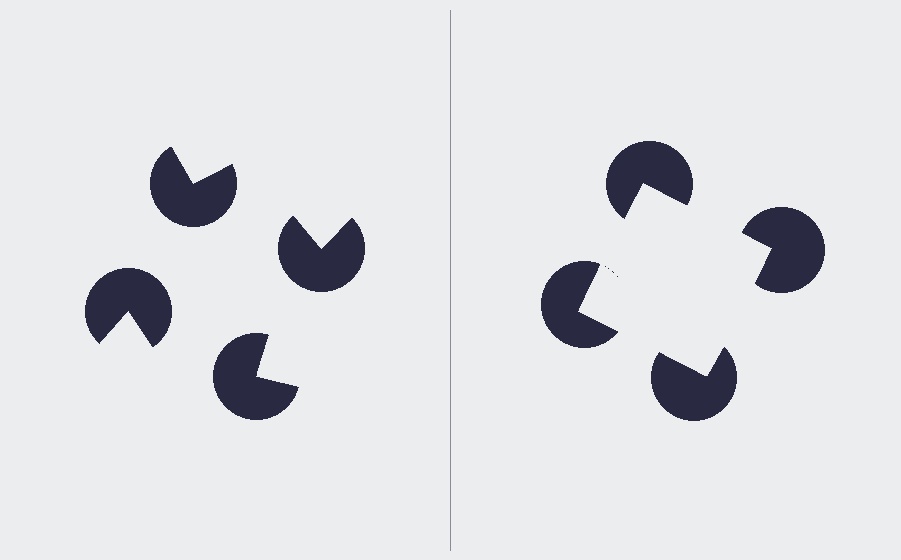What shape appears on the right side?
An illusory square.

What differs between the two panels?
The pac-man discs are positioned identically on both sides; only the wedge orientations differ. On the right they align to a square; on the left they are misaligned.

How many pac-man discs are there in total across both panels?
8 — 4 on each side.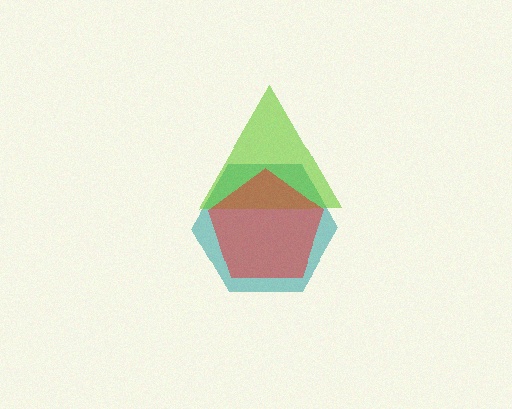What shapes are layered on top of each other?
The layered shapes are: a teal hexagon, a lime triangle, a red pentagon.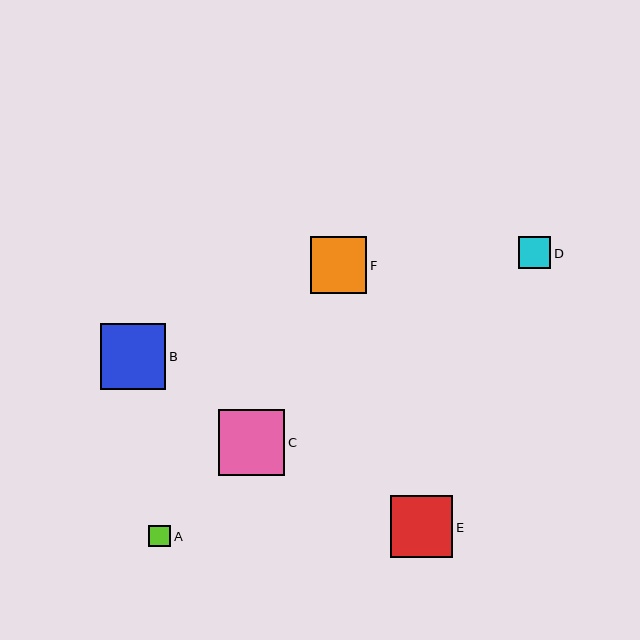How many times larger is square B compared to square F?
Square B is approximately 1.2 times the size of square F.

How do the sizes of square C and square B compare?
Square C and square B are approximately the same size.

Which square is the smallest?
Square A is the smallest with a size of approximately 22 pixels.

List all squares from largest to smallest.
From largest to smallest: C, B, E, F, D, A.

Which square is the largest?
Square C is the largest with a size of approximately 66 pixels.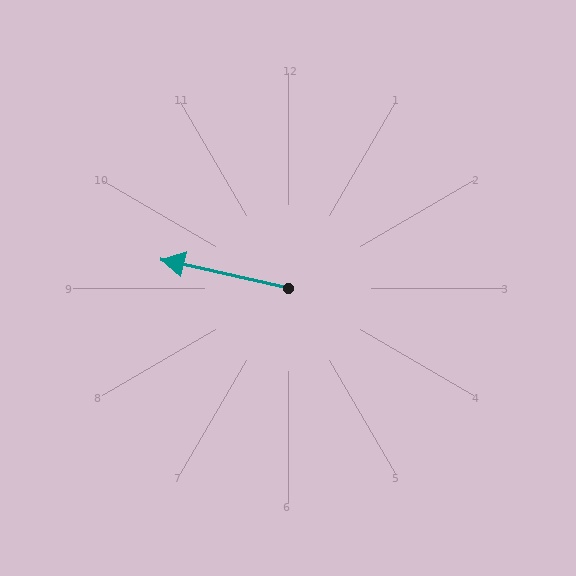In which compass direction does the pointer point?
West.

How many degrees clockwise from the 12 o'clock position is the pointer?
Approximately 283 degrees.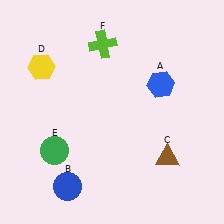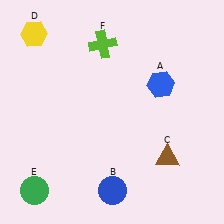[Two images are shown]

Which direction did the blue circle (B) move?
The blue circle (B) moved right.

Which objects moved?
The objects that moved are: the blue circle (B), the yellow hexagon (D), the green circle (E).